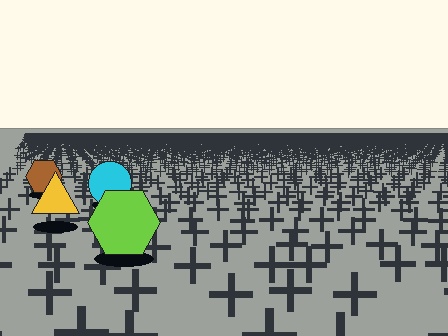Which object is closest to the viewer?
The lime hexagon is closest. The texture marks near it are larger and more spread out.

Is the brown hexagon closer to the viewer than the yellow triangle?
No. The yellow triangle is closer — you can tell from the texture gradient: the ground texture is coarser near it.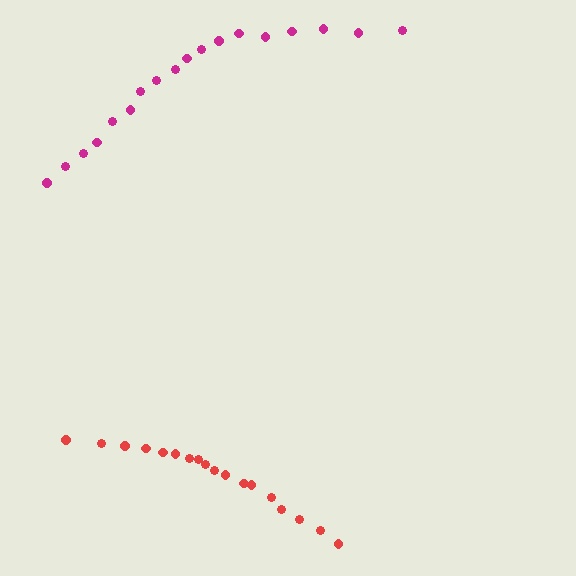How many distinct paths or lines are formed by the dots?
There are 2 distinct paths.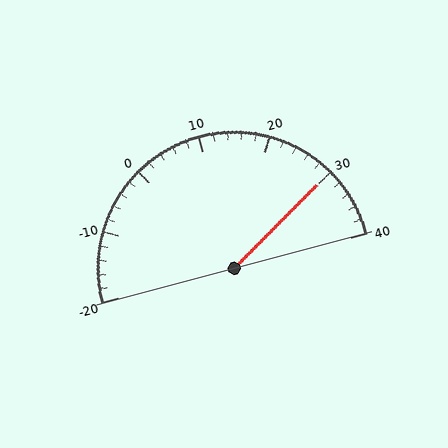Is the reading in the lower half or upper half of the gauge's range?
The reading is in the upper half of the range (-20 to 40).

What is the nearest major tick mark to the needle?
The nearest major tick mark is 30.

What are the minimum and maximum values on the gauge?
The gauge ranges from -20 to 40.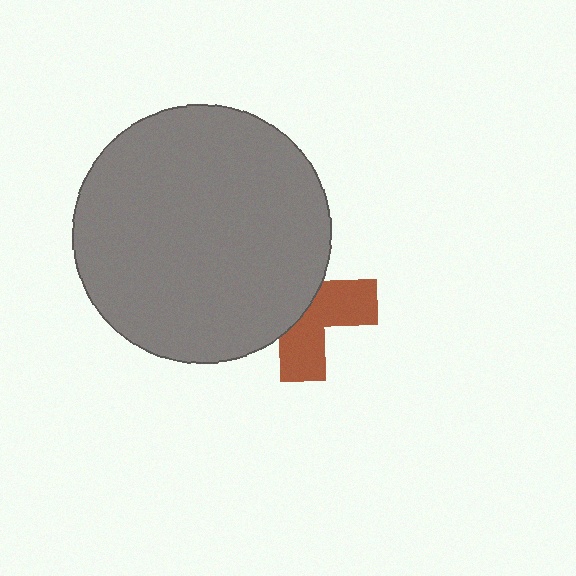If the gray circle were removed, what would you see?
You would see the complete brown cross.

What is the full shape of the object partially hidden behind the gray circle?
The partially hidden object is a brown cross.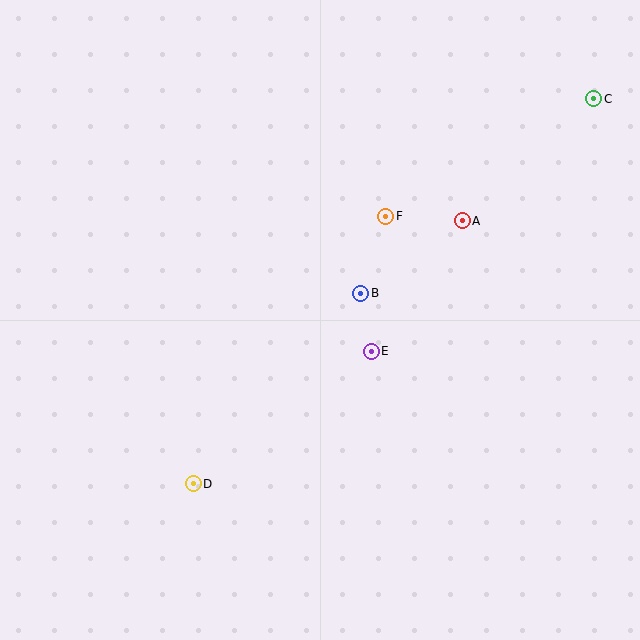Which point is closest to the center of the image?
Point B at (361, 293) is closest to the center.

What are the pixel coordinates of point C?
Point C is at (594, 99).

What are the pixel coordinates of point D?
Point D is at (193, 484).